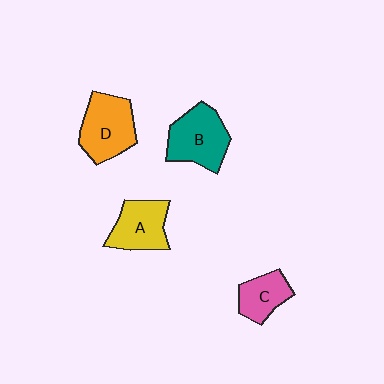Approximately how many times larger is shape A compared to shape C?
Approximately 1.3 times.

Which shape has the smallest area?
Shape C (pink).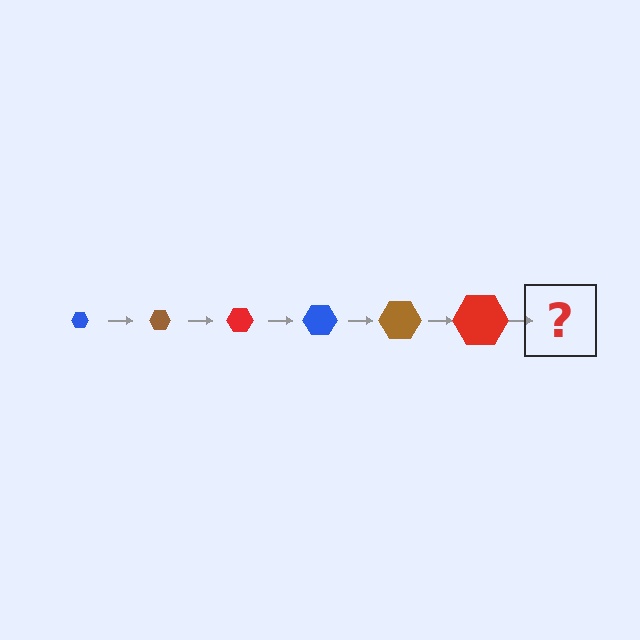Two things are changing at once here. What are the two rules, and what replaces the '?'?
The two rules are that the hexagon grows larger each step and the color cycles through blue, brown, and red. The '?' should be a blue hexagon, larger than the previous one.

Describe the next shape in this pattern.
It should be a blue hexagon, larger than the previous one.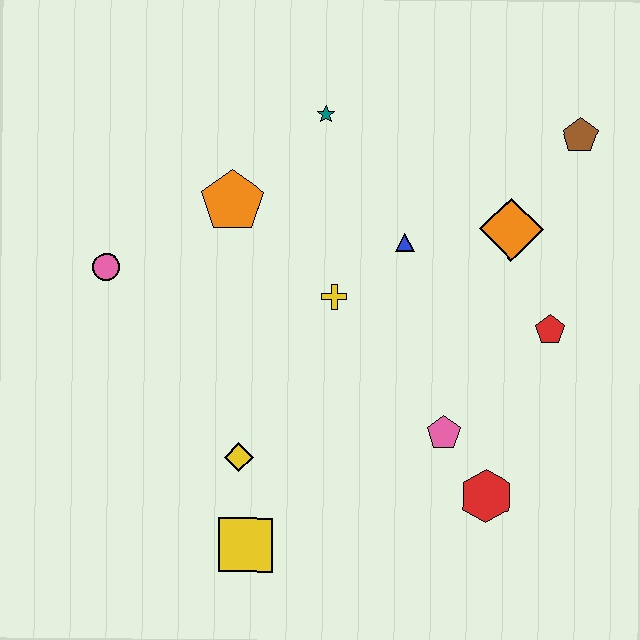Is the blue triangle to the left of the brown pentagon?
Yes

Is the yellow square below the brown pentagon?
Yes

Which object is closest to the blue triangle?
The yellow cross is closest to the blue triangle.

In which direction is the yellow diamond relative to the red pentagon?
The yellow diamond is to the left of the red pentagon.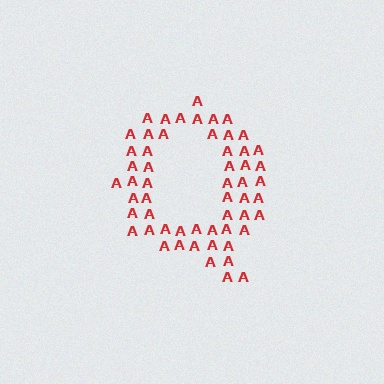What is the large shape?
The large shape is the letter Q.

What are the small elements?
The small elements are letter A's.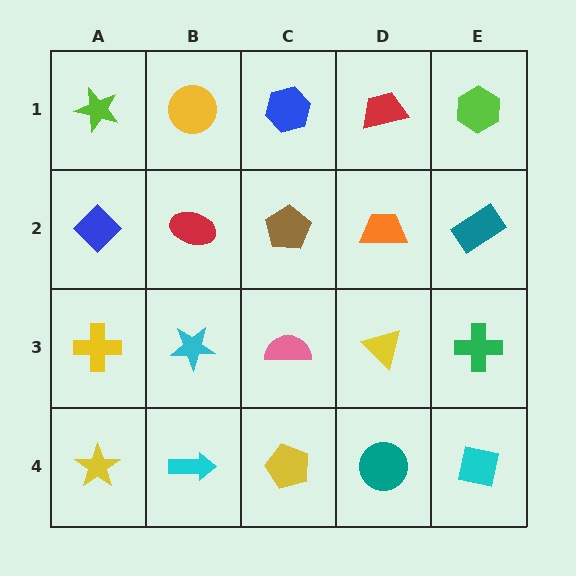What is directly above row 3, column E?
A teal rectangle.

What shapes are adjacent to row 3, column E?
A teal rectangle (row 2, column E), a cyan square (row 4, column E), a yellow triangle (row 3, column D).